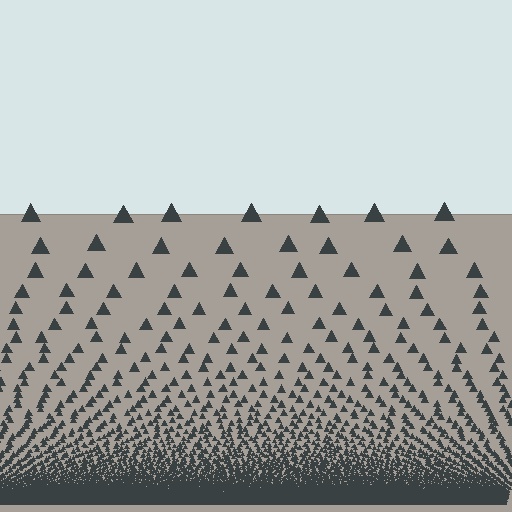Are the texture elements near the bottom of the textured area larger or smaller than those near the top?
Smaller. The gradient is inverted — elements near the bottom are smaller and denser.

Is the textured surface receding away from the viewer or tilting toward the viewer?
The surface appears to tilt toward the viewer. Texture elements get larger and sparser toward the top.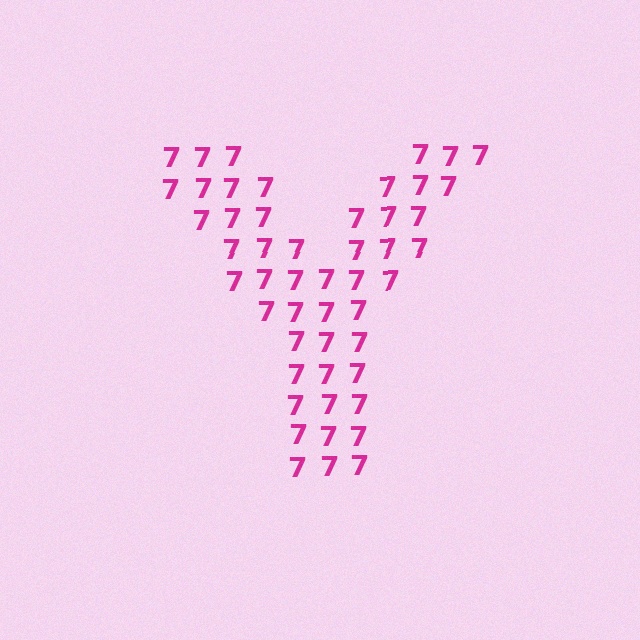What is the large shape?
The large shape is the letter Y.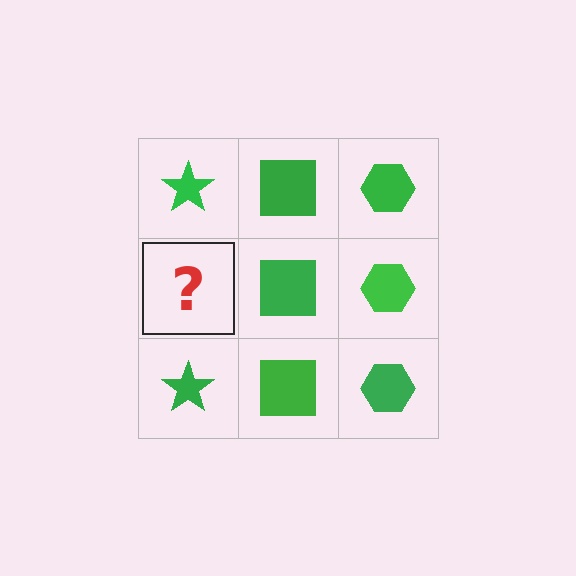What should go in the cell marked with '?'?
The missing cell should contain a green star.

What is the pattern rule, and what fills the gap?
The rule is that each column has a consistent shape. The gap should be filled with a green star.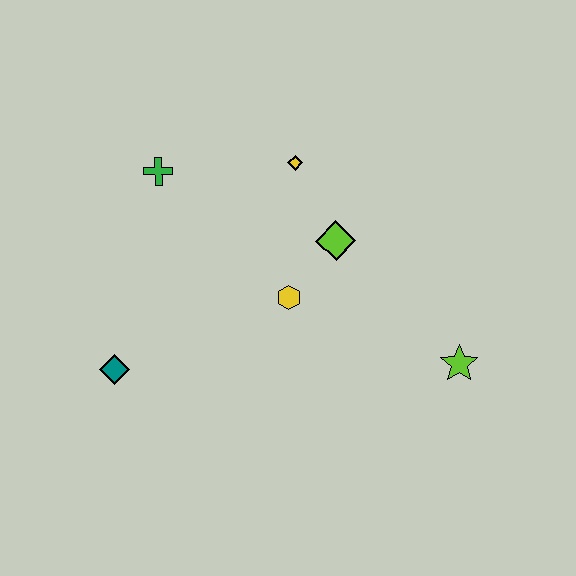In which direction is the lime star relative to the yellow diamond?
The lime star is below the yellow diamond.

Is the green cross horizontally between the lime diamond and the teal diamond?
Yes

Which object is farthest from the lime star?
The green cross is farthest from the lime star.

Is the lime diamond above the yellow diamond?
No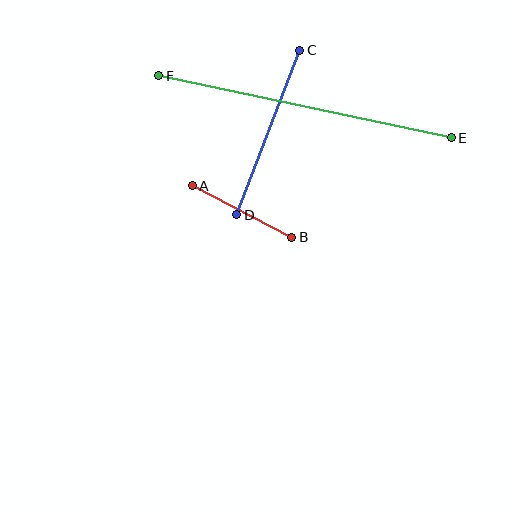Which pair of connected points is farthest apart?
Points E and F are farthest apart.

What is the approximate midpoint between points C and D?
The midpoint is at approximately (268, 133) pixels.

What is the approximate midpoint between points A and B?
The midpoint is at approximately (242, 211) pixels.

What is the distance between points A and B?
The distance is approximately 112 pixels.